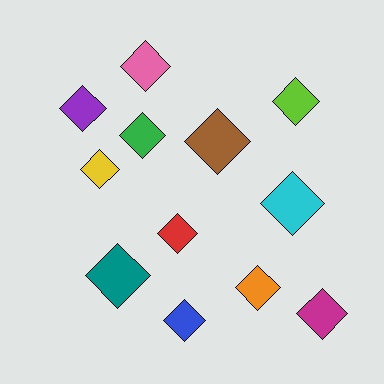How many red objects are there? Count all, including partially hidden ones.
There is 1 red object.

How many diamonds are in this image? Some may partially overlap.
There are 12 diamonds.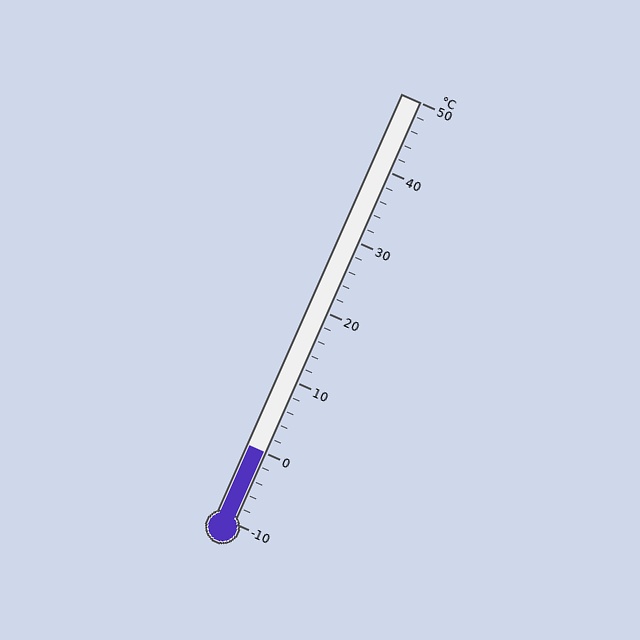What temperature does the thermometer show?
The thermometer shows approximately 0°C.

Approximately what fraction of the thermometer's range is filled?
The thermometer is filled to approximately 15% of its range.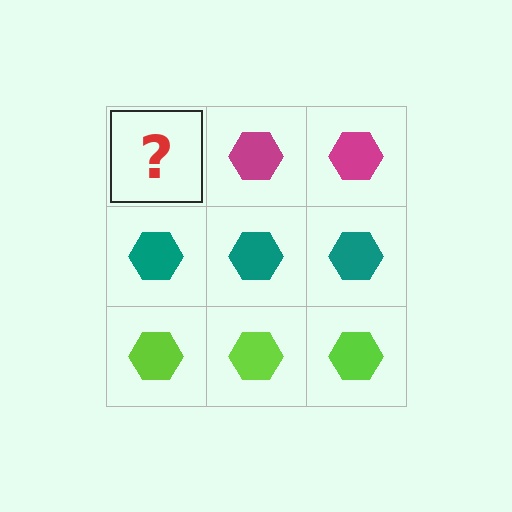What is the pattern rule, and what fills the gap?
The rule is that each row has a consistent color. The gap should be filled with a magenta hexagon.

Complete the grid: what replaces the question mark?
The question mark should be replaced with a magenta hexagon.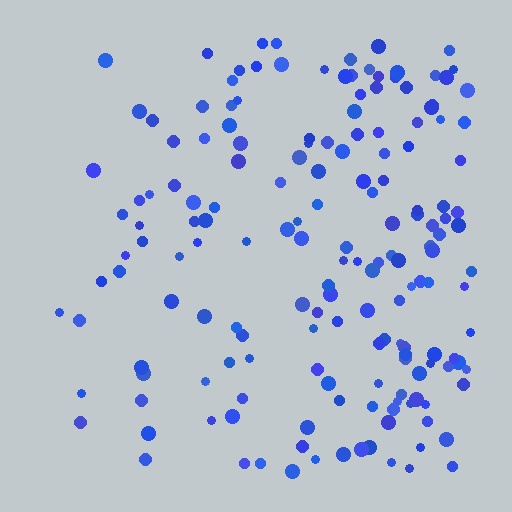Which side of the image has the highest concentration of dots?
The right.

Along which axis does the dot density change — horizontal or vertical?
Horizontal.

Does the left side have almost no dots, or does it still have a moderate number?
Still a moderate number, just noticeably fewer than the right.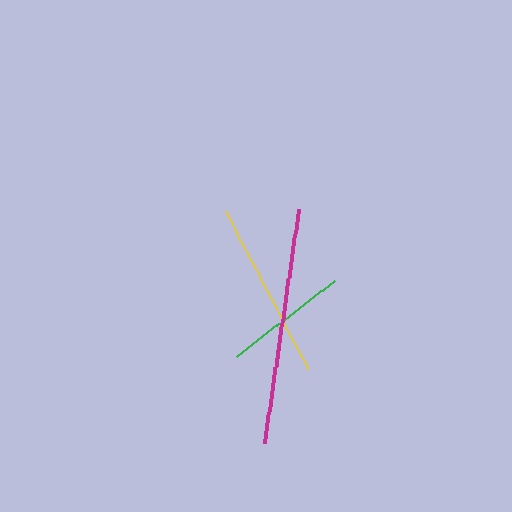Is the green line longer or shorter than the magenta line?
The magenta line is longer than the green line.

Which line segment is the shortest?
The green line is the shortest at approximately 124 pixels.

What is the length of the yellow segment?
The yellow segment is approximately 178 pixels long.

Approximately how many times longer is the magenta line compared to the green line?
The magenta line is approximately 1.9 times the length of the green line.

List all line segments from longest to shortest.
From longest to shortest: magenta, yellow, green.